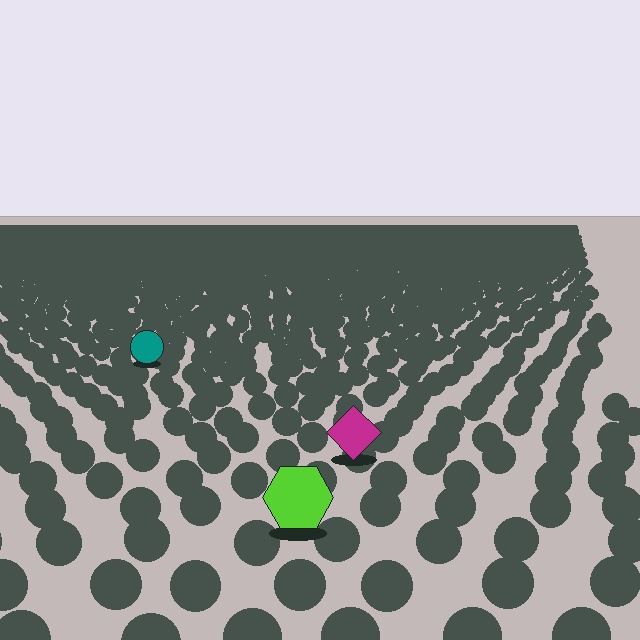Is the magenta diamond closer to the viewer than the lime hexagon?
No. The lime hexagon is closer — you can tell from the texture gradient: the ground texture is coarser near it.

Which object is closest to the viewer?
The lime hexagon is closest. The texture marks near it are larger and more spread out.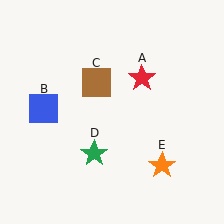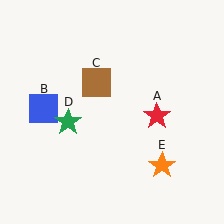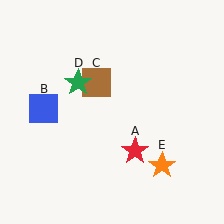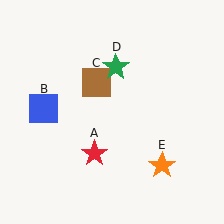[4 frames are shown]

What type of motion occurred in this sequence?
The red star (object A), green star (object D) rotated clockwise around the center of the scene.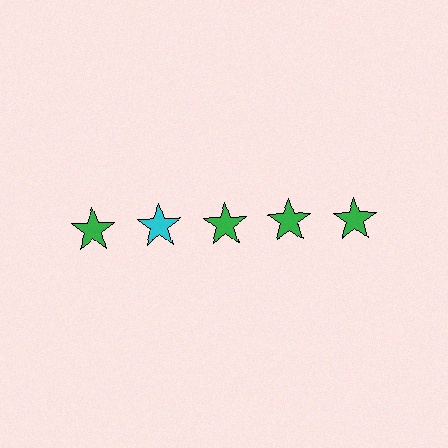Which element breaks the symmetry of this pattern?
The cyan star in the top row, second from left column breaks the symmetry. All other shapes are green stars.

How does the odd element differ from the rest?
It has a different color: cyan instead of green.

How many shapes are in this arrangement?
There are 5 shapes arranged in a grid pattern.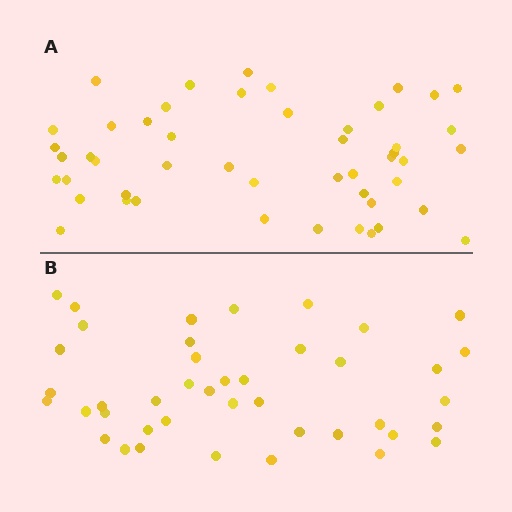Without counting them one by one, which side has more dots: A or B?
Region A (the top region) has more dots.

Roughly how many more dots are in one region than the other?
Region A has roughly 8 or so more dots than region B.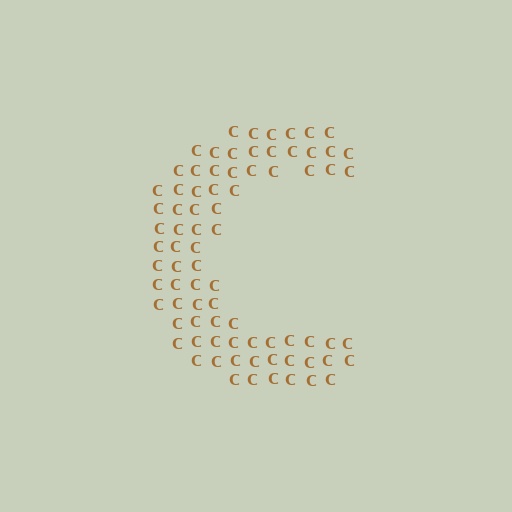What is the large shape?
The large shape is the letter C.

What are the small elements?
The small elements are letter C's.